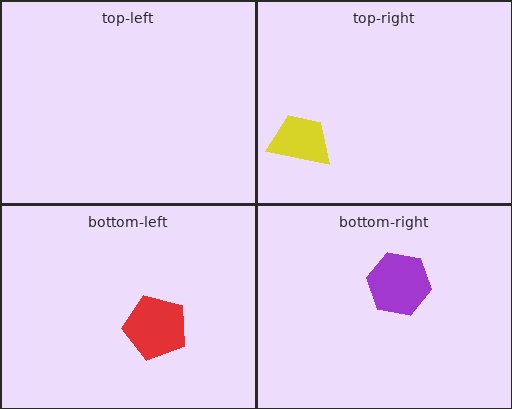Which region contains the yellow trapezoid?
The top-right region.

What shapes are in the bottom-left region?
The red pentagon.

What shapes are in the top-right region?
The yellow trapezoid.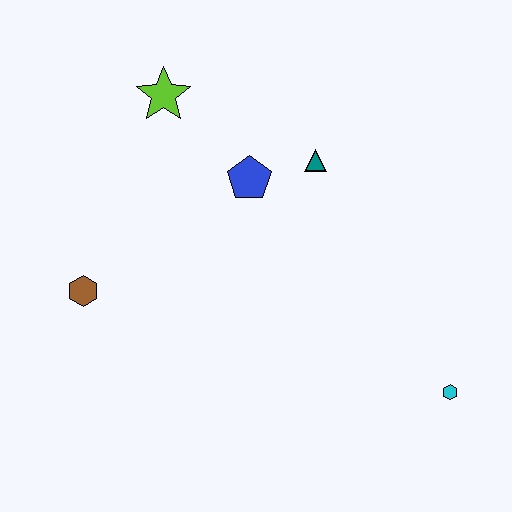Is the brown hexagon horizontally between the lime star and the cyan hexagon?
No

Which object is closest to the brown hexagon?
The blue pentagon is closest to the brown hexagon.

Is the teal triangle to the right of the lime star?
Yes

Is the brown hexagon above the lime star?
No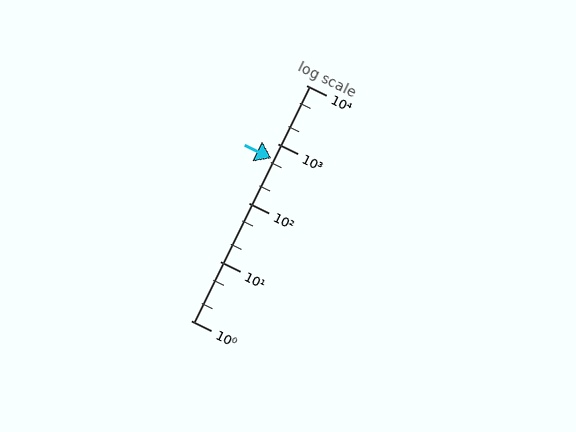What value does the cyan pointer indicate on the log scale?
The pointer indicates approximately 570.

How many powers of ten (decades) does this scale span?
The scale spans 4 decades, from 1 to 10000.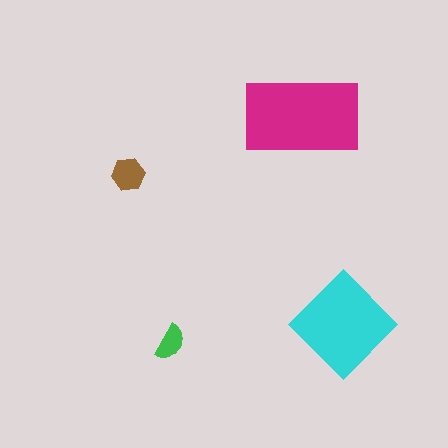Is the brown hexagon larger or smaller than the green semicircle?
Larger.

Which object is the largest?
The magenta rectangle.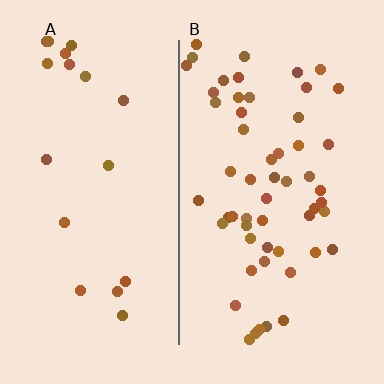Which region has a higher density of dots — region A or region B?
B (the right).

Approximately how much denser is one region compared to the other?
Approximately 3.0× — region B over region A.